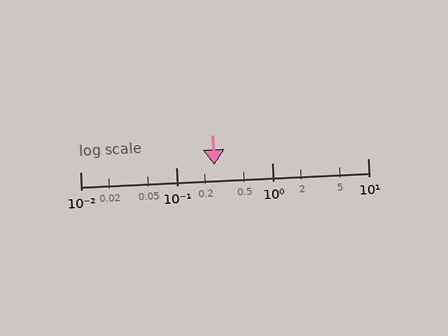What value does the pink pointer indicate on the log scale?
The pointer indicates approximately 0.25.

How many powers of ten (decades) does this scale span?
The scale spans 3 decades, from 0.01 to 10.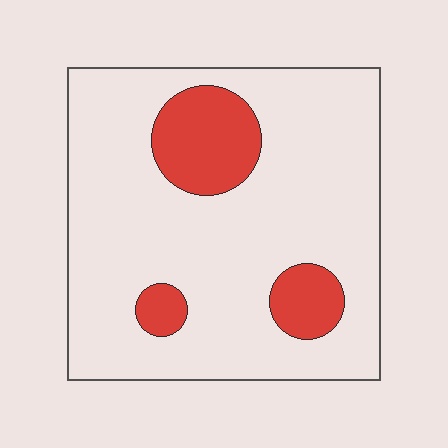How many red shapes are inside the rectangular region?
3.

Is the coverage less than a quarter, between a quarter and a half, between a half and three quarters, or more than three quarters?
Less than a quarter.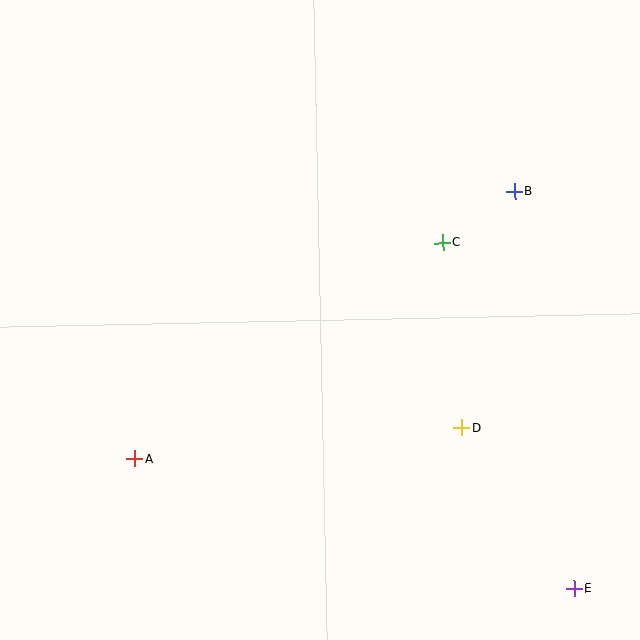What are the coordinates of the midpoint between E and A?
The midpoint between E and A is at (354, 524).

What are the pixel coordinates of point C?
Point C is at (443, 243).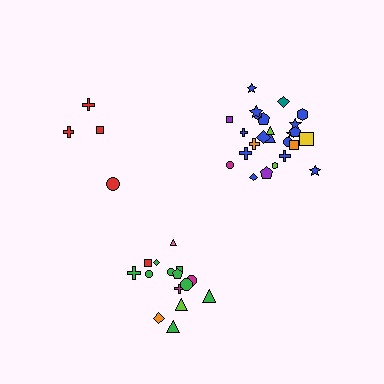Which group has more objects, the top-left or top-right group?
The top-right group.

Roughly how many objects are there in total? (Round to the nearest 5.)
Roughly 45 objects in total.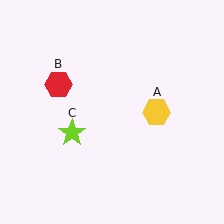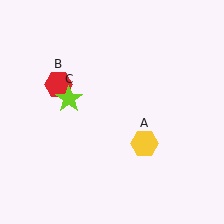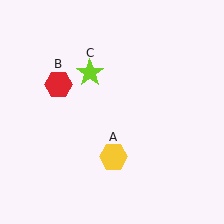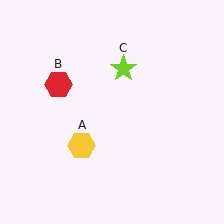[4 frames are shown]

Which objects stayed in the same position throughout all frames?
Red hexagon (object B) remained stationary.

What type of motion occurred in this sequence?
The yellow hexagon (object A), lime star (object C) rotated clockwise around the center of the scene.